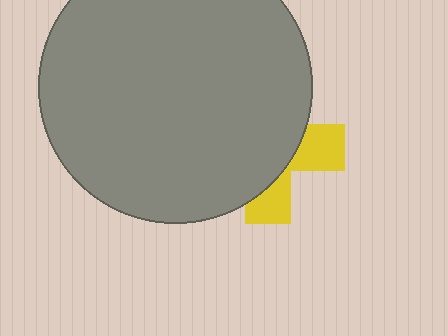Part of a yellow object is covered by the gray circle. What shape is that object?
It is a cross.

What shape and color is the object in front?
The object in front is a gray circle.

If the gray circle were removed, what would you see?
You would see the complete yellow cross.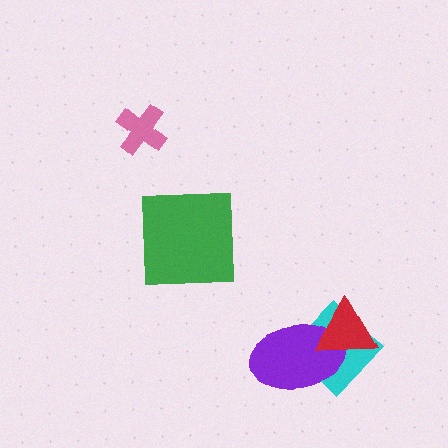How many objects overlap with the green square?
0 objects overlap with the green square.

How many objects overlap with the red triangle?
2 objects overlap with the red triangle.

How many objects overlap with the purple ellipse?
2 objects overlap with the purple ellipse.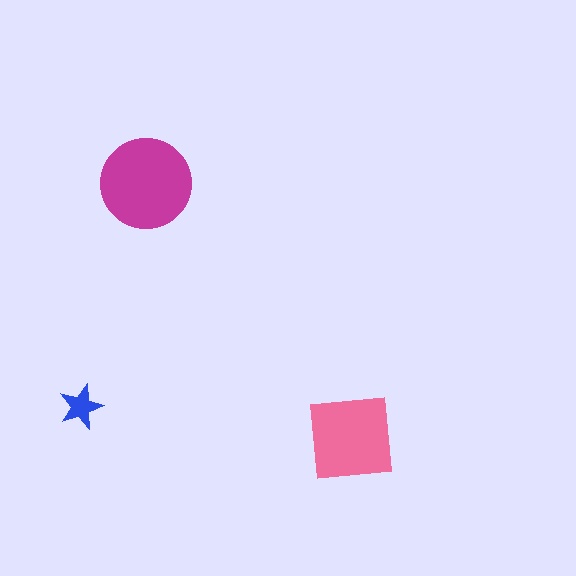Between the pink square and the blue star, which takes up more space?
The pink square.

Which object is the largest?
The magenta circle.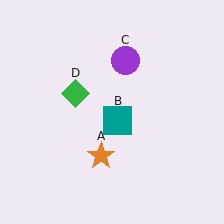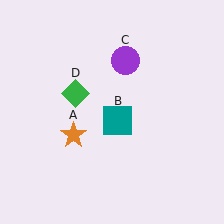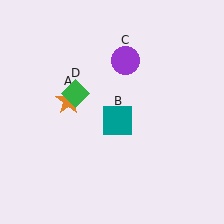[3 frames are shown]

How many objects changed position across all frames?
1 object changed position: orange star (object A).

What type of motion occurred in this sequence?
The orange star (object A) rotated clockwise around the center of the scene.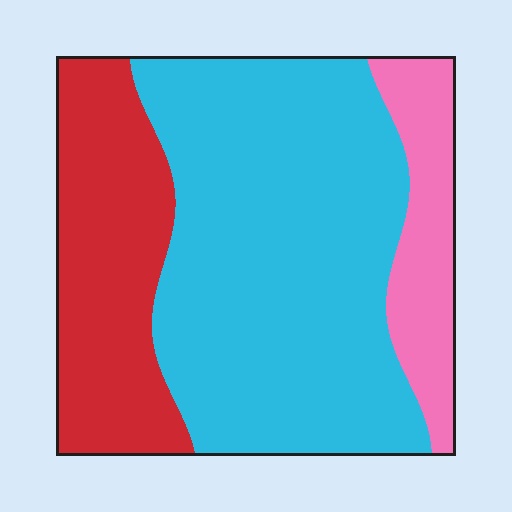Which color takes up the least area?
Pink, at roughly 15%.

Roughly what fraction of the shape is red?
Red takes up about one quarter (1/4) of the shape.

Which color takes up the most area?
Cyan, at roughly 60%.